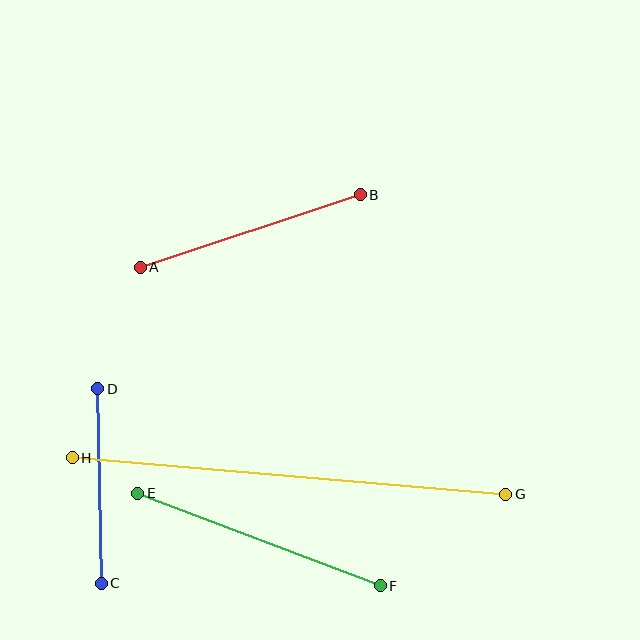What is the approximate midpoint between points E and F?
The midpoint is at approximately (259, 540) pixels.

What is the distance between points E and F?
The distance is approximately 259 pixels.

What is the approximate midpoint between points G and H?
The midpoint is at approximately (289, 476) pixels.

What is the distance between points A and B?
The distance is approximately 232 pixels.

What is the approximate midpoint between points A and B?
The midpoint is at approximately (250, 231) pixels.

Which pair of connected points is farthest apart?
Points G and H are farthest apart.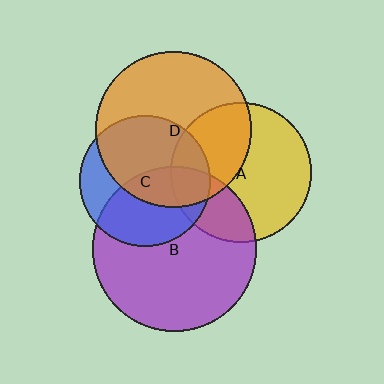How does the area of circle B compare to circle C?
Approximately 1.6 times.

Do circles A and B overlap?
Yes.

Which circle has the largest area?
Circle B (purple).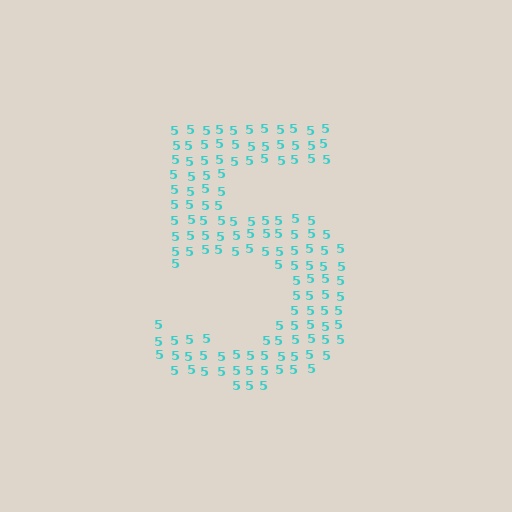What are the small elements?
The small elements are digit 5's.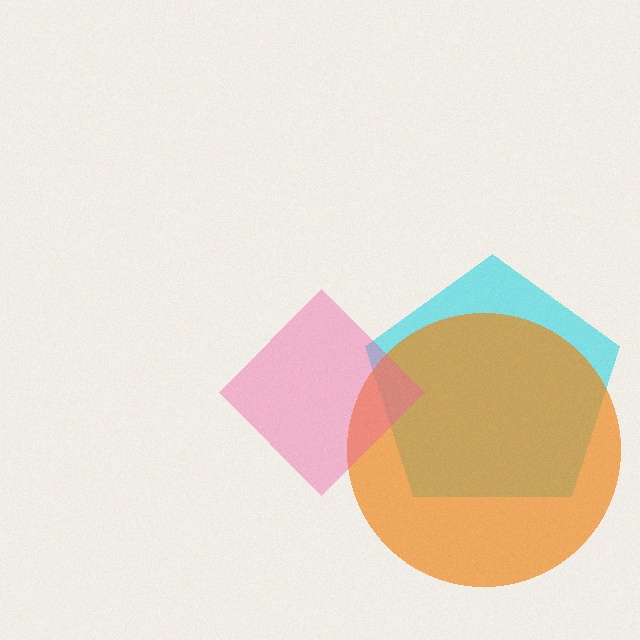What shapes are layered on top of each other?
The layered shapes are: a cyan pentagon, an orange circle, a pink diamond.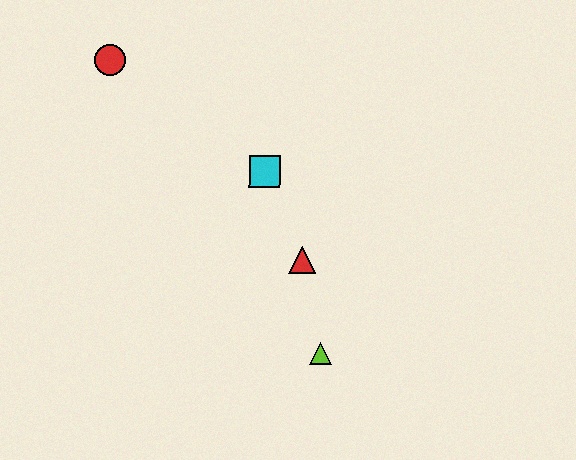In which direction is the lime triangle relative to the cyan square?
The lime triangle is below the cyan square.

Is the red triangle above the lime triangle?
Yes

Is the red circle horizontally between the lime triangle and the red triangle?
No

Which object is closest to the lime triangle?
The red triangle is closest to the lime triangle.